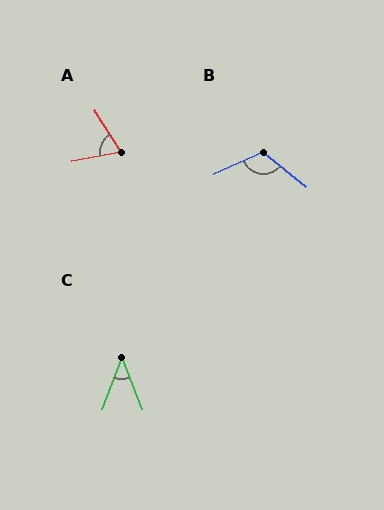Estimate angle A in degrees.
Approximately 68 degrees.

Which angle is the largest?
B, at approximately 117 degrees.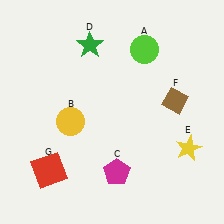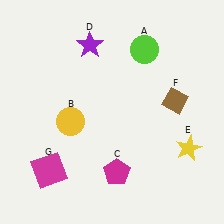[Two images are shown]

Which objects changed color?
D changed from green to purple. G changed from red to magenta.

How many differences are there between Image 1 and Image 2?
There are 2 differences between the two images.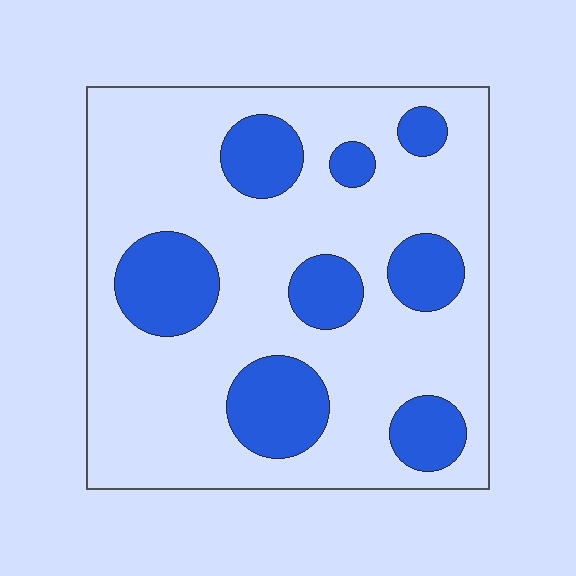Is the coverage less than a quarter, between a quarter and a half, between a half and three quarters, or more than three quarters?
Less than a quarter.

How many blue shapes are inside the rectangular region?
8.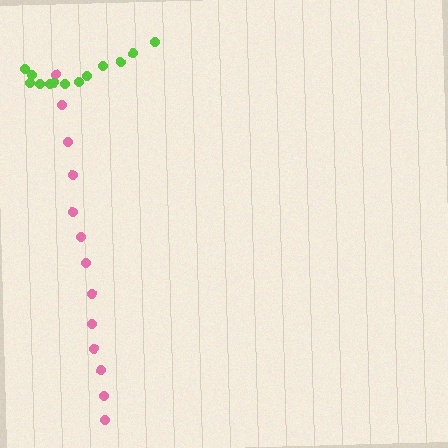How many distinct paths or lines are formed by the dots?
There are 2 distinct paths.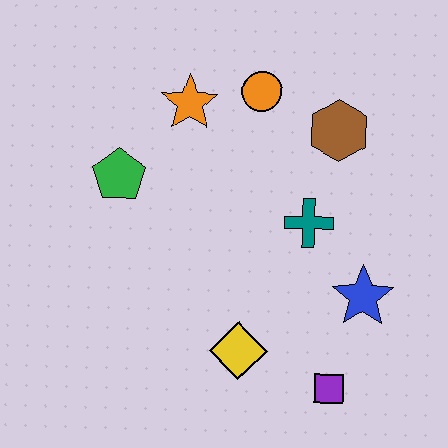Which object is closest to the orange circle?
The orange star is closest to the orange circle.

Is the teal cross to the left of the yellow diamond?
No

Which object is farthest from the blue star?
The green pentagon is farthest from the blue star.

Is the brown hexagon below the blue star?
No